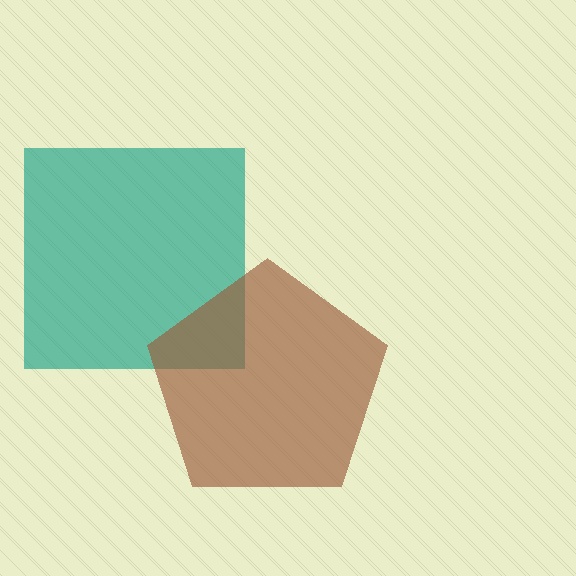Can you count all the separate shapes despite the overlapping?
Yes, there are 2 separate shapes.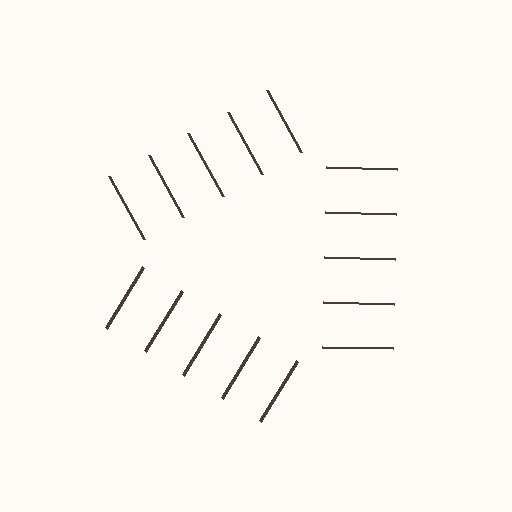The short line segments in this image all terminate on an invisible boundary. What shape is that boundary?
An illusory triangle — the line segments terminate on its edges but no continuous stroke is drawn.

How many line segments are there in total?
15 — 5 along each of the 3 edges.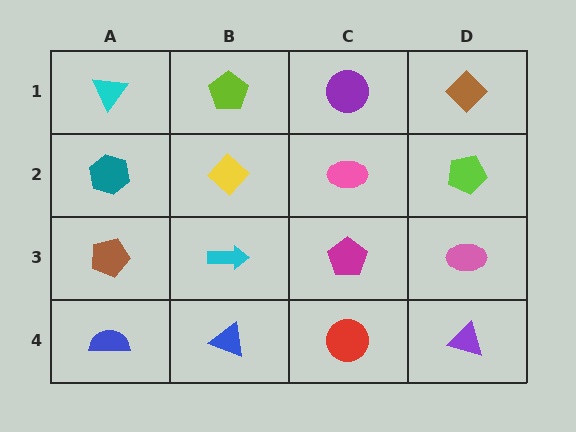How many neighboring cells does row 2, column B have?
4.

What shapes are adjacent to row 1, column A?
A teal hexagon (row 2, column A), a lime pentagon (row 1, column B).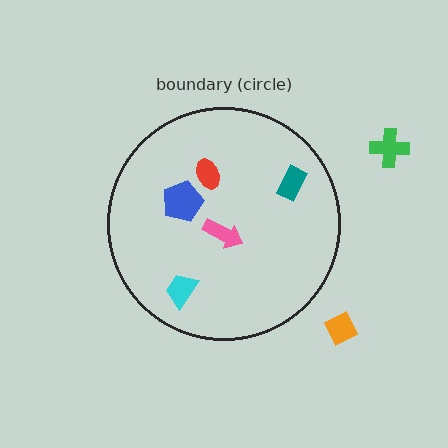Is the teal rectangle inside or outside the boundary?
Inside.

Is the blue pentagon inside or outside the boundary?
Inside.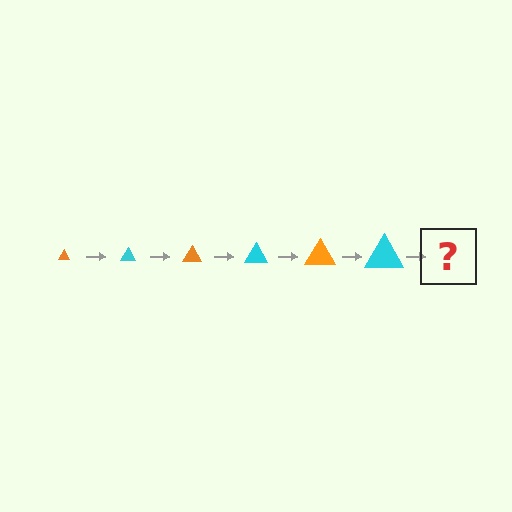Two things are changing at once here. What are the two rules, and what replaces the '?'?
The two rules are that the triangle grows larger each step and the color cycles through orange and cyan. The '?' should be an orange triangle, larger than the previous one.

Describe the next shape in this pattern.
It should be an orange triangle, larger than the previous one.